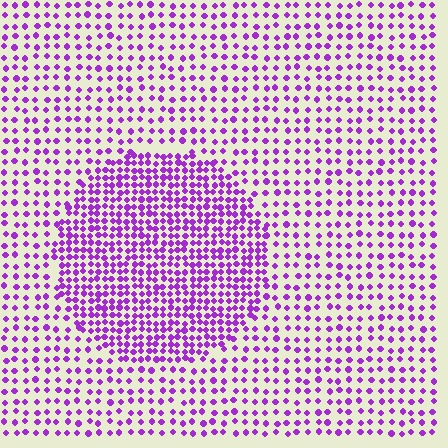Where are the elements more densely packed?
The elements are more densely packed inside the circle boundary.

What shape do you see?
I see a circle.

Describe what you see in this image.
The image contains small purple elements arranged at two different densities. A circle-shaped region is visible where the elements are more densely packed than the surrounding area.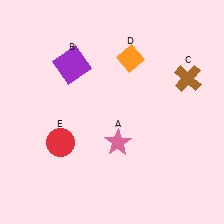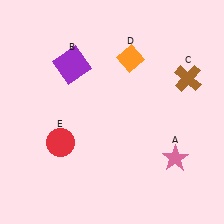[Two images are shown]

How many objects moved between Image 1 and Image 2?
1 object moved between the two images.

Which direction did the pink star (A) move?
The pink star (A) moved right.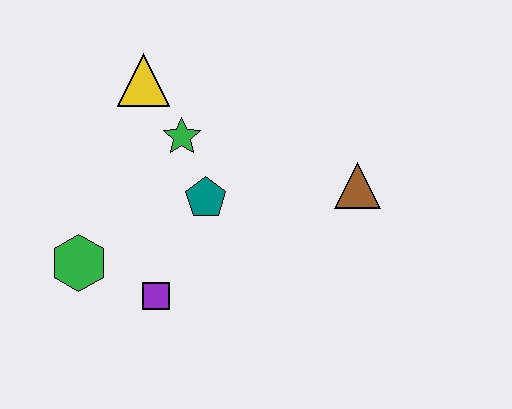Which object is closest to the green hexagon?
The purple square is closest to the green hexagon.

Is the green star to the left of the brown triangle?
Yes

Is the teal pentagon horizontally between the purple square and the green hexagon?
No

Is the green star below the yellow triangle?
Yes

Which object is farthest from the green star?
The brown triangle is farthest from the green star.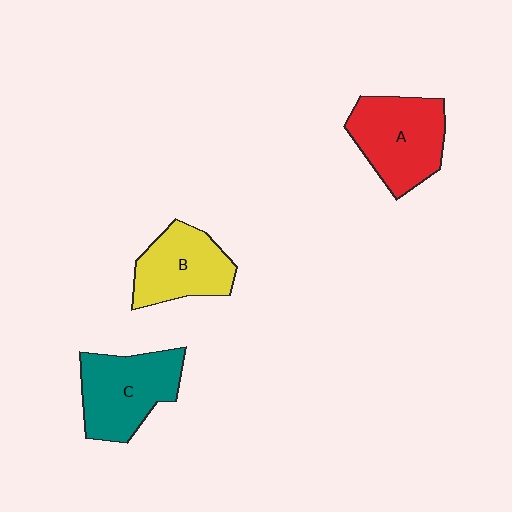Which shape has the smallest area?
Shape B (yellow).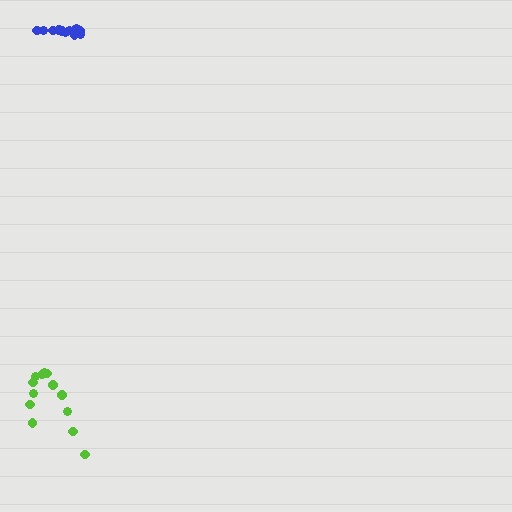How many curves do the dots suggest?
There are 2 distinct paths.